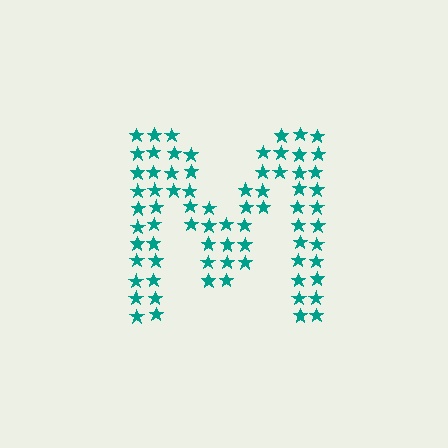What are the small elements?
The small elements are stars.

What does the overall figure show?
The overall figure shows the letter M.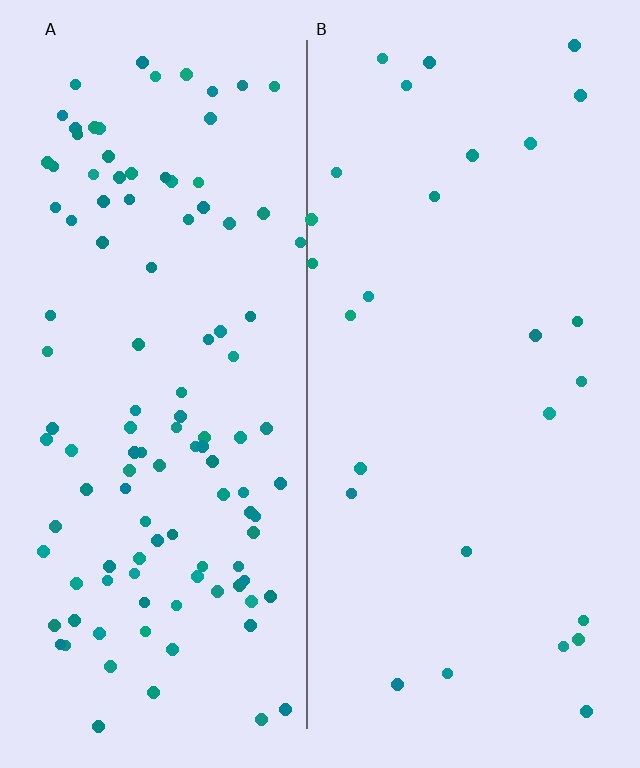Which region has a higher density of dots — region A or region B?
A (the left).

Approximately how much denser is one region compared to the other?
Approximately 4.2× — region A over region B.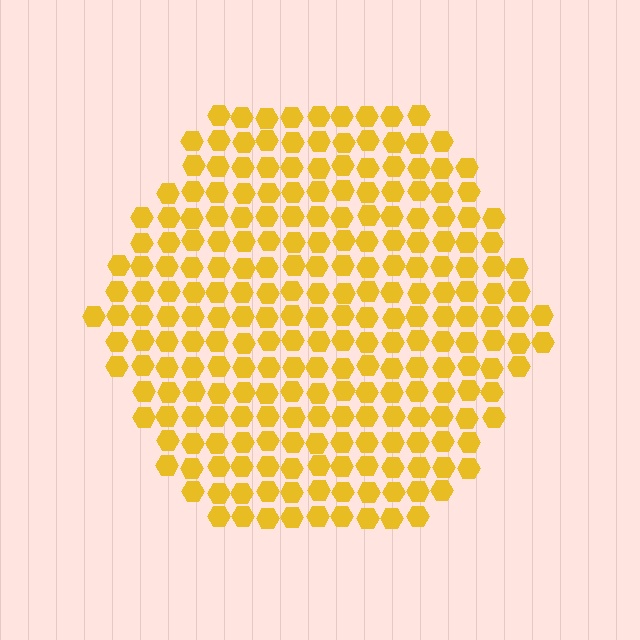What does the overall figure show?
The overall figure shows a hexagon.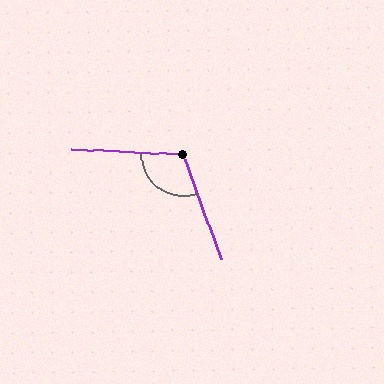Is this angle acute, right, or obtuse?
It is obtuse.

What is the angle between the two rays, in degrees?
Approximately 113 degrees.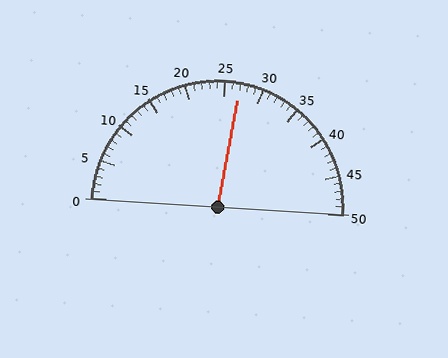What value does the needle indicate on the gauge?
The needle indicates approximately 27.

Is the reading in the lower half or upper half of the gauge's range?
The reading is in the upper half of the range (0 to 50).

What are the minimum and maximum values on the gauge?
The gauge ranges from 0 to 50.